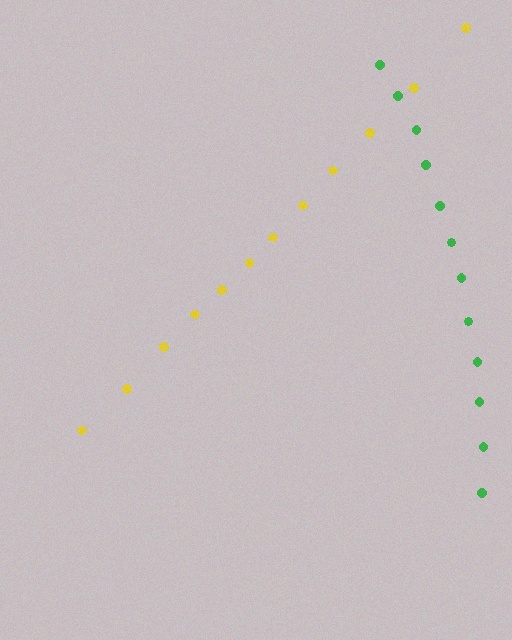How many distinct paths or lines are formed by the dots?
There are 2 distinct paths.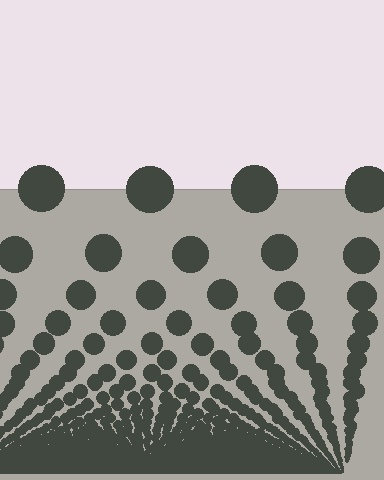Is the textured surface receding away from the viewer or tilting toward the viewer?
The surface appears to tilt toward the viewer. Texture elements get larger and sparser toward the top.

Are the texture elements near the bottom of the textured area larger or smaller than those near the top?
Smaller. The gradient is inverted — elements near the bottom are smaller and denser.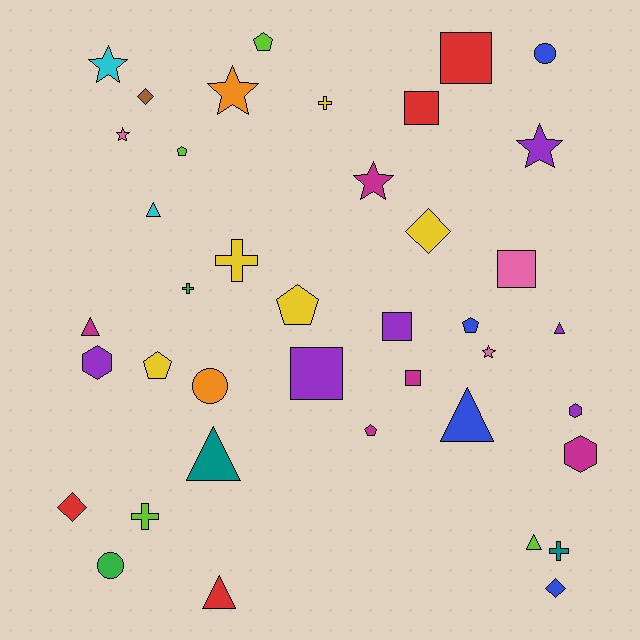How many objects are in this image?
There are 40 objects.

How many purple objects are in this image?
There are 6 purple objects.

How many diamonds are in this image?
There are 4 diamonds.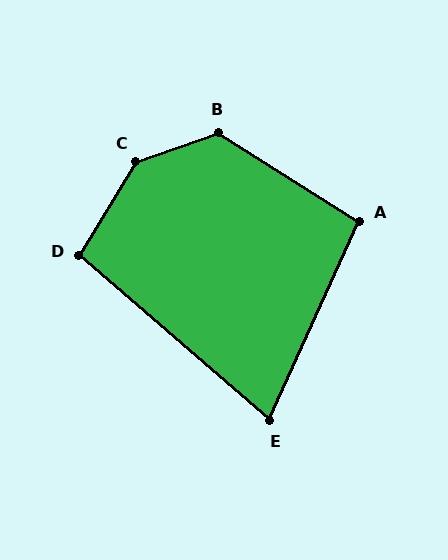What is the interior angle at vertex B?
Approximately 128 degrees (obtuse).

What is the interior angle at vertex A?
Approximately 98 degrees (obtuse).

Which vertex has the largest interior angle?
C, at approximately 141 degrees.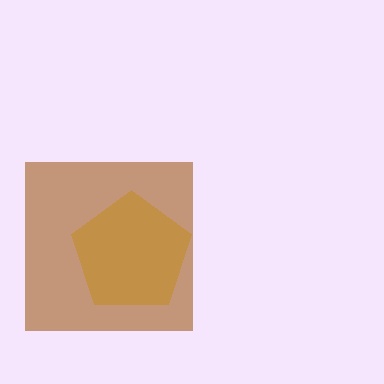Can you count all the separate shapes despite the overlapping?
Yes, there are 2 separate shapes.